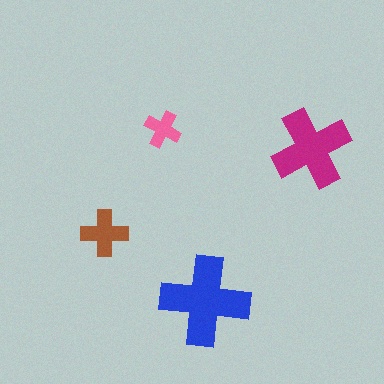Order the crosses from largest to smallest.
the blue one, the magenta one, the brown one, the pink one.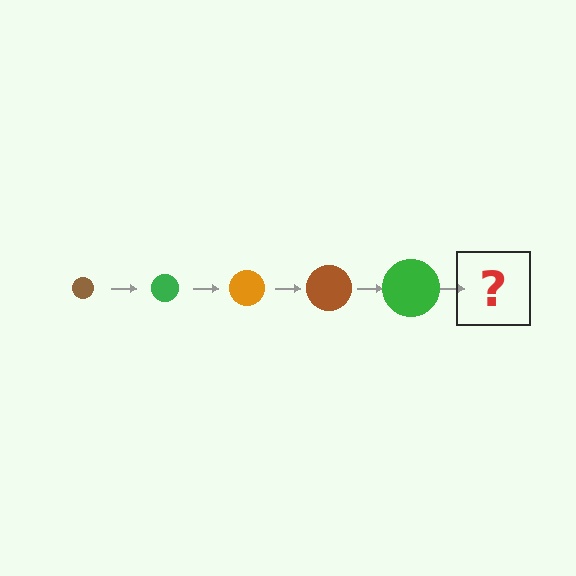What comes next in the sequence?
The next element should be an orange circle, larger than the previous one.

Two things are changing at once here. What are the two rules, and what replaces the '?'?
The two rules are that the circle grows larger each step and the color cycles through brown, green, and orange. The '?' should be an orange circle, larger than the previous one.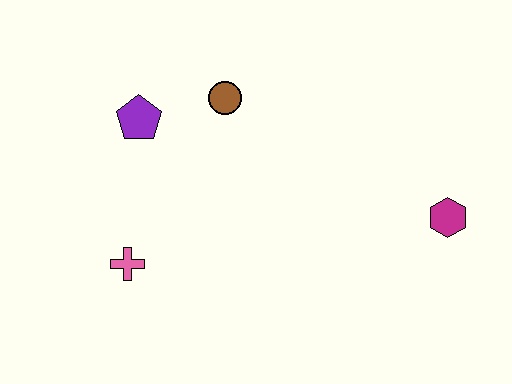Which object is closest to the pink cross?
The purple pentagon is closest to the pink cross.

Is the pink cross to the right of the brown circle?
No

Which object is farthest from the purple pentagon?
The magenta hexagon is farthest from the purple pentagon.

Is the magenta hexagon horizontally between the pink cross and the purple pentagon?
No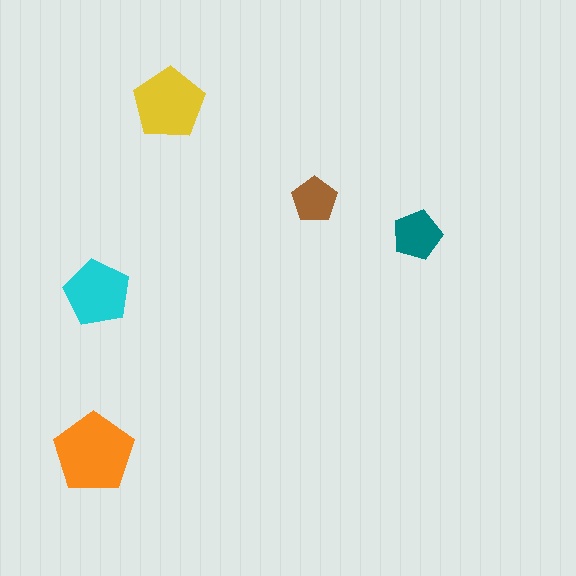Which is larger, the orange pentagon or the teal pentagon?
The orange one.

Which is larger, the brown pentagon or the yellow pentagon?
The yellow one.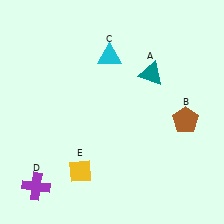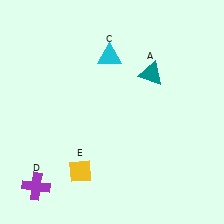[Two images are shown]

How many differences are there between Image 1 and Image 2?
There is 1 difference between the two images.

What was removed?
The brown pentagon (B) was removed in Image 2.